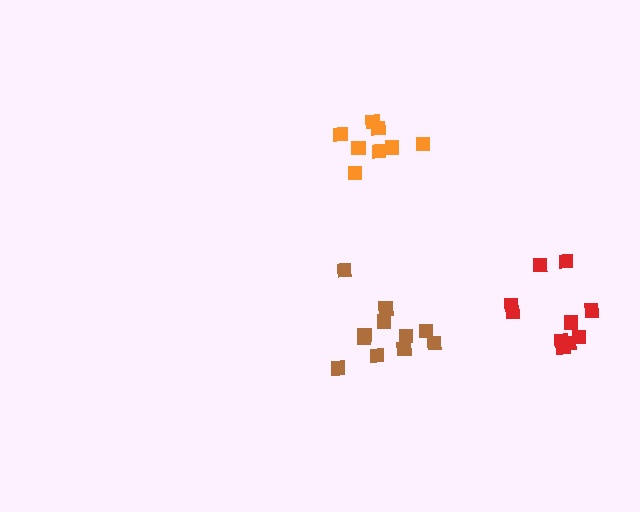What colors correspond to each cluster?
The clusters are colored: red, brown, orange.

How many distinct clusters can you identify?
There are 3 distinct clusters.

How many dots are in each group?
Group 1: 10 dots, Group 2: 11 dots, Group 3: 8 dots (29 total).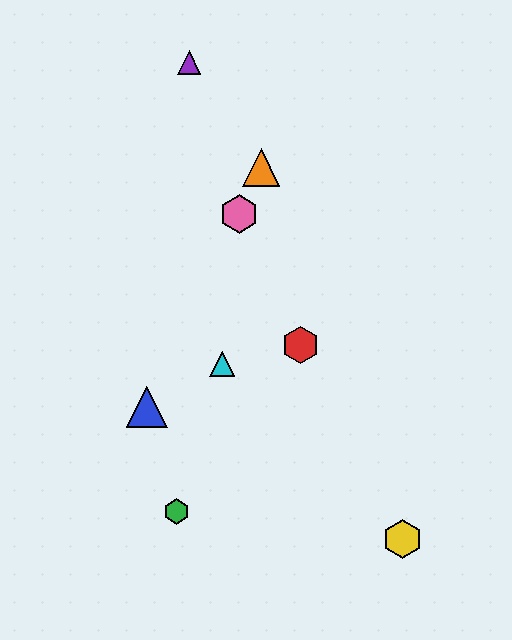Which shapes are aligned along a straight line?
The blue triangle, the orange triangle, the pink hexagon are aligned along a straight line.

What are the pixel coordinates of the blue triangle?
The blue triangle is at (147, 407).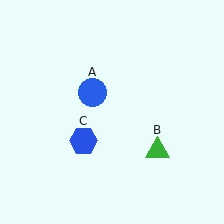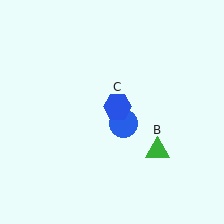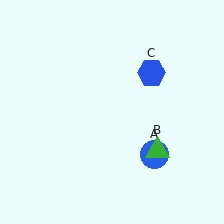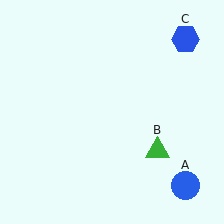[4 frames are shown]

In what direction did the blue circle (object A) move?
The blue circle (object A) moved down and to the right.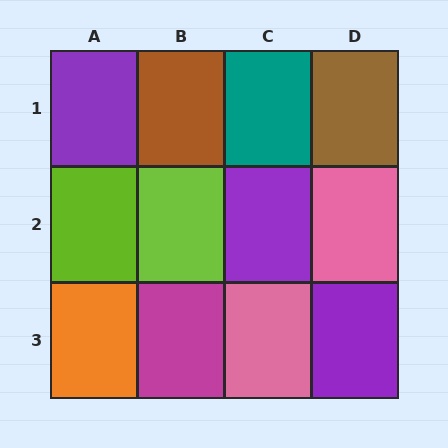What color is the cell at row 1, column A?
Purple.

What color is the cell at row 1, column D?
Brown.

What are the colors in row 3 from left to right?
Orange, magenta, pink, purple.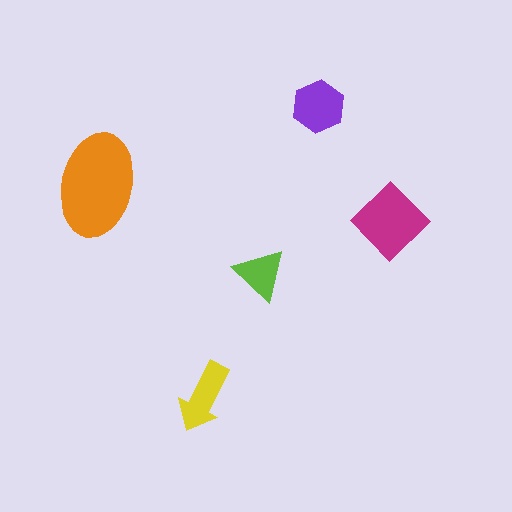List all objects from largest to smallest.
The orange ellipse, the magenta diamond, the purple hexagon, the yellow arrow, the lime triangle.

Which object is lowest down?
The yellow arrow is bottommost.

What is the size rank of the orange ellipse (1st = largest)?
1st.